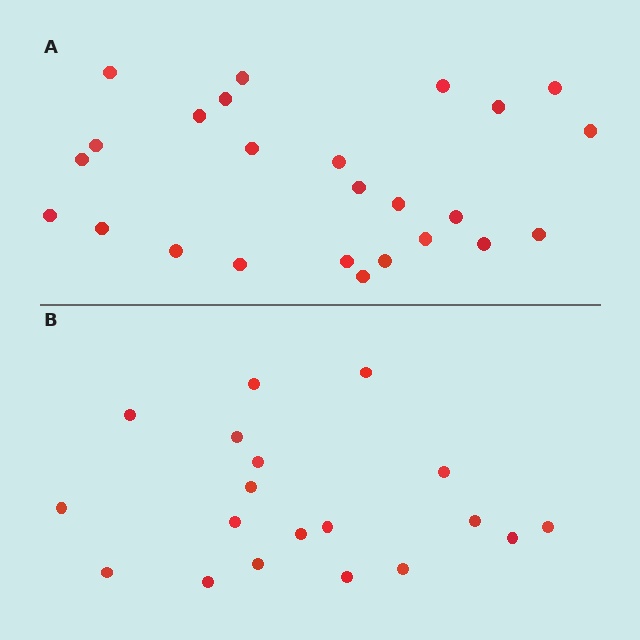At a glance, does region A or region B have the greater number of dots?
Region A (the top region) has more dots.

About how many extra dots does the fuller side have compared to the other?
Region A has about 6 more dots than region B.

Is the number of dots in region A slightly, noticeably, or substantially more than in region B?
Region A has noticeably more, but not dramatically so. The ratio is roughly 1.3 to 1.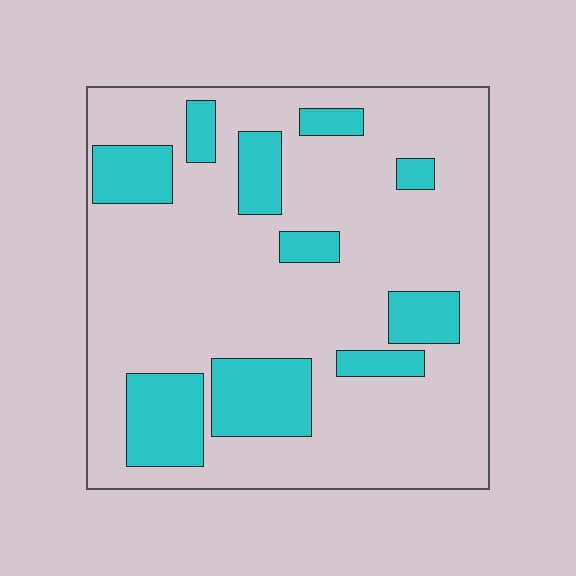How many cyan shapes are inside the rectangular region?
10.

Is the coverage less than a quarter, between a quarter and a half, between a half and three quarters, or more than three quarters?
Less than a quarter.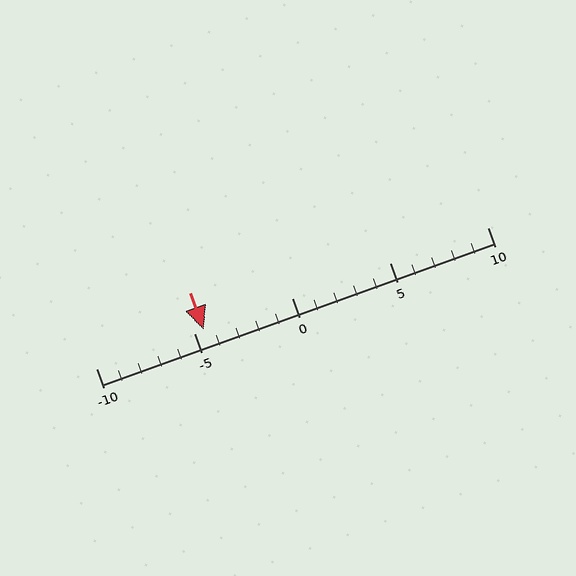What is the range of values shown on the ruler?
The ruler shows values from -10 to 10.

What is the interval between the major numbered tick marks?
The major tick marks are spaced 5 units apart.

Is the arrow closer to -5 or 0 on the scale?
The arrow is closer to -5.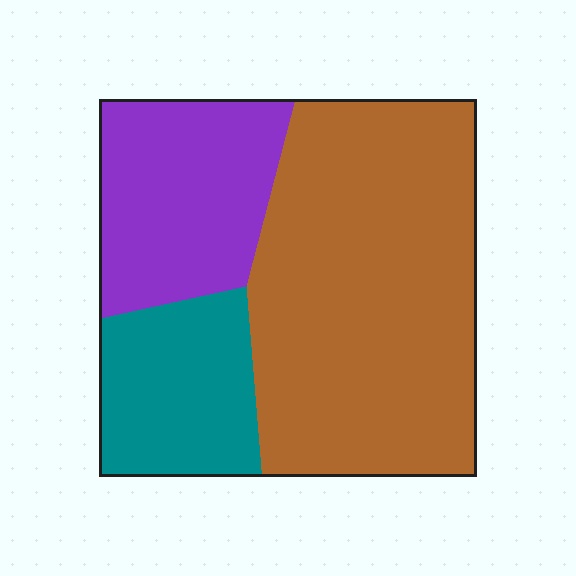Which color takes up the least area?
Teal, at roughly 20%.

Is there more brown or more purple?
Brown.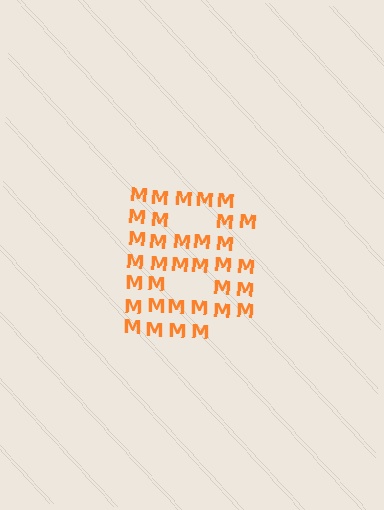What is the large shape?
The large shape is the letter B.